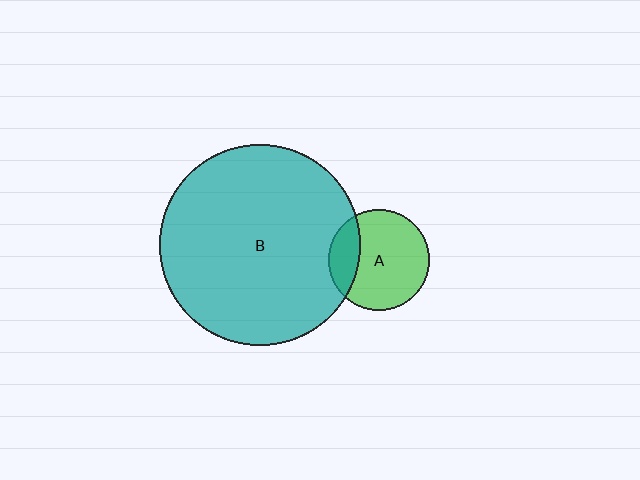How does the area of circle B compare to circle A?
Approximately 4.0 times.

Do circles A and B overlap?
Yes.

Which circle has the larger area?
Circle B (teal).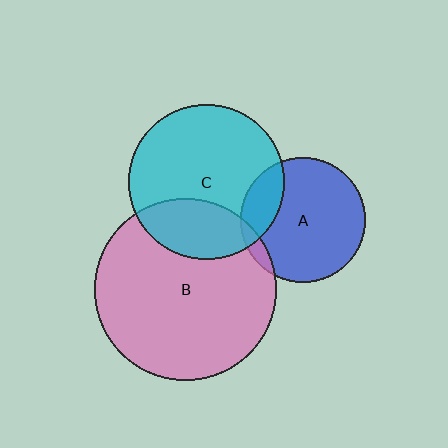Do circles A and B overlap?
Yes.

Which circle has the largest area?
Circle B (pink).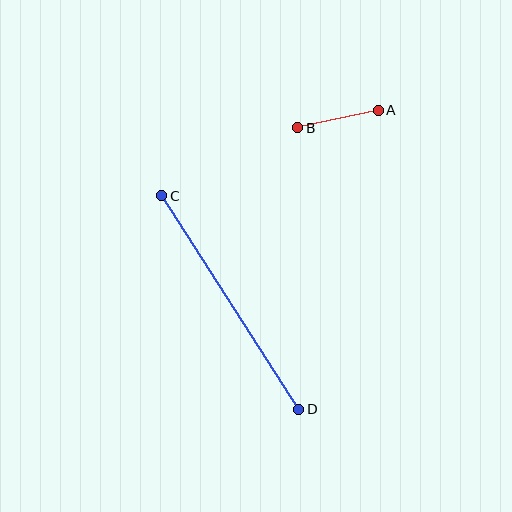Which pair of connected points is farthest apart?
Points C and D are farthest apart.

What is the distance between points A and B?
The distance is approximately 83 pixels.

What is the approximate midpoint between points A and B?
The midpoint is at approximately (338, 119) pixels.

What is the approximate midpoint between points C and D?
The midpoint is at approximately (230, 302) pixels.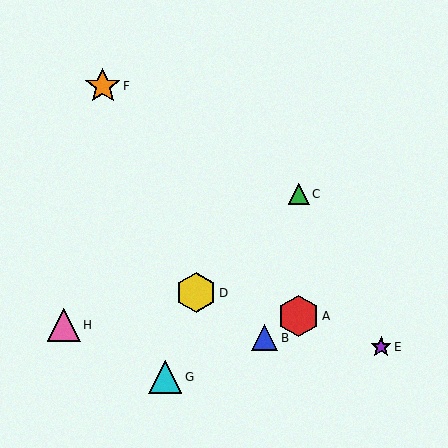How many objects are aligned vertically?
2 objects (A, C) are aligned vertically.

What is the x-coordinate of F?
Object F is at x≈103.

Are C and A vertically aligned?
Yes, both are at x≈299.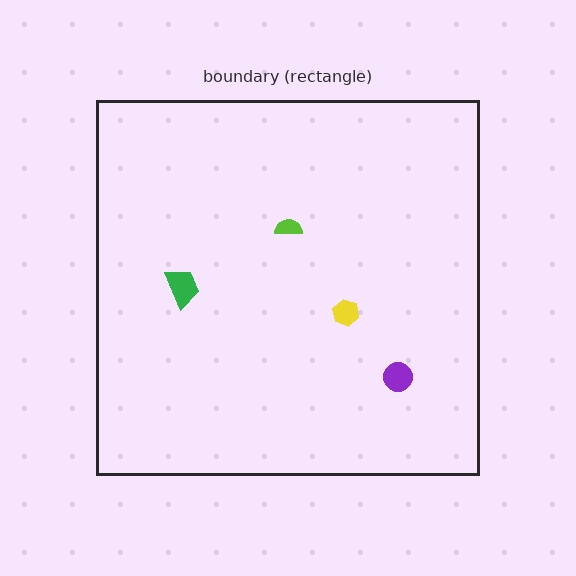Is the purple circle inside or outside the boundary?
Inside.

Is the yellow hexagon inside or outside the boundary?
Inside.